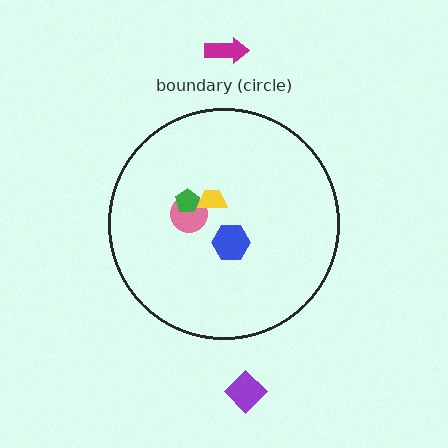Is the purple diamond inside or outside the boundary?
Outside.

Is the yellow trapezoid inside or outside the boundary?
Inside.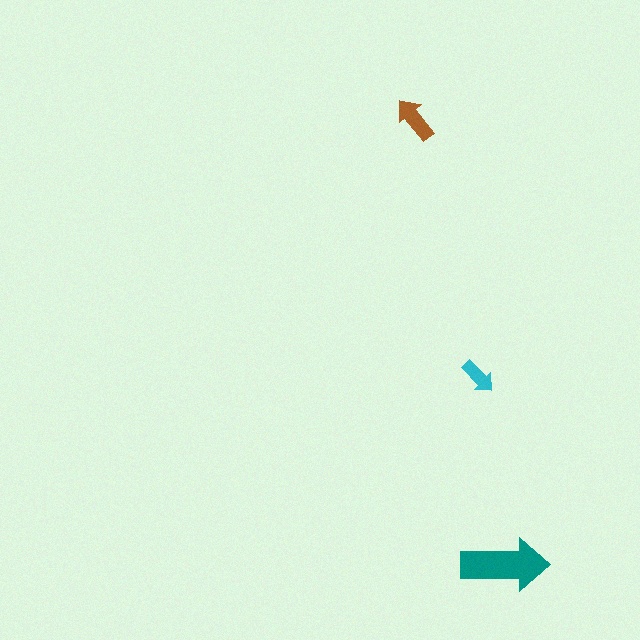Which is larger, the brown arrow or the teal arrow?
The teal one.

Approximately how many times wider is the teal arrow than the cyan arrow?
About 2.5 times wider.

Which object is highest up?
The brown arrow is topmost.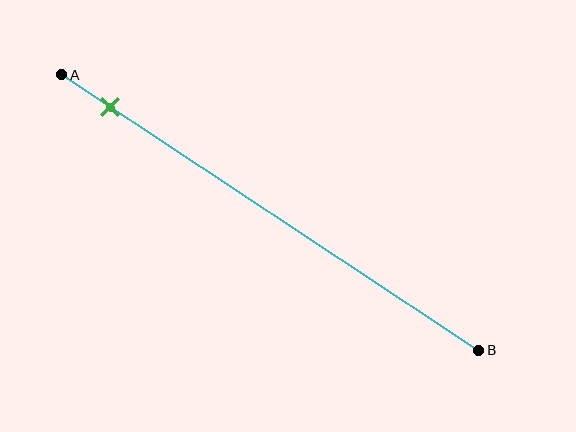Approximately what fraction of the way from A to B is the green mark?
The green mark is approximately 10% of the way from A to B.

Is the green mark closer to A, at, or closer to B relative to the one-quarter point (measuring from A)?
The green mark is closer to point A than the one-quarter point of segment AB.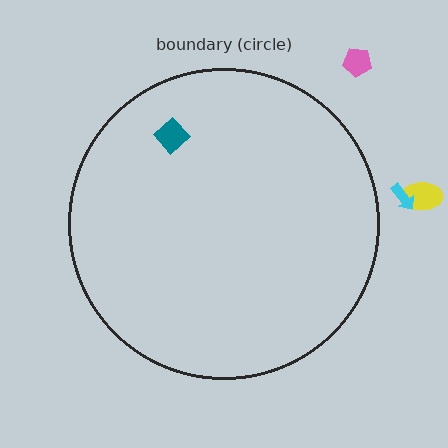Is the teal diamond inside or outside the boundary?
Inside.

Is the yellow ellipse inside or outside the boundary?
Outside.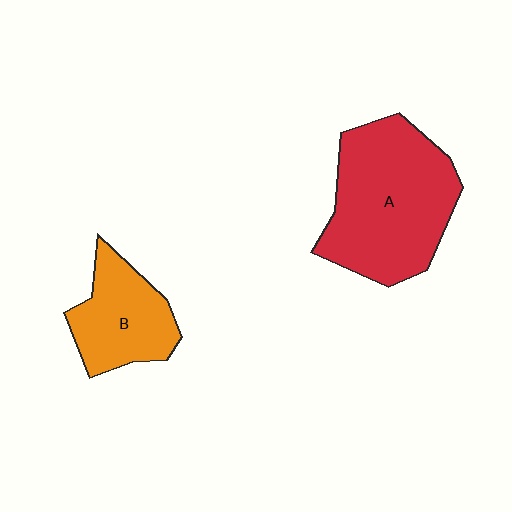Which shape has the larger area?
Shape A (red).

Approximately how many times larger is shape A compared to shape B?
Approximately 1.9 times.